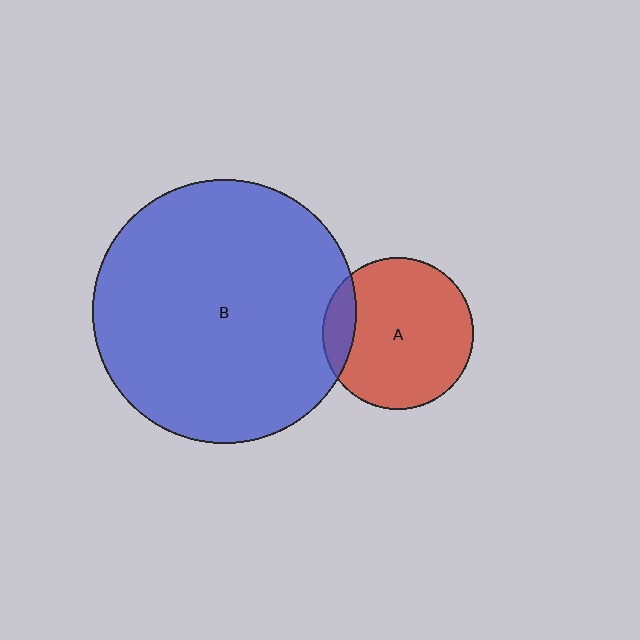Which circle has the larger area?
Circle B (blue).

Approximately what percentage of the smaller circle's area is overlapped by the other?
Approximately 15%.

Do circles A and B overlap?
Yes.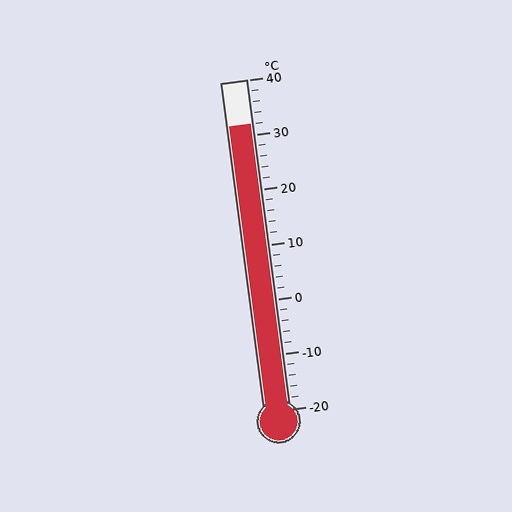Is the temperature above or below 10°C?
The temperature is above 10°C.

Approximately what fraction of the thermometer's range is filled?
The thermometer is filled to approximately 85% of its range.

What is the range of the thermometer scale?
The thermometer scale ranges from -20°C to 40°C.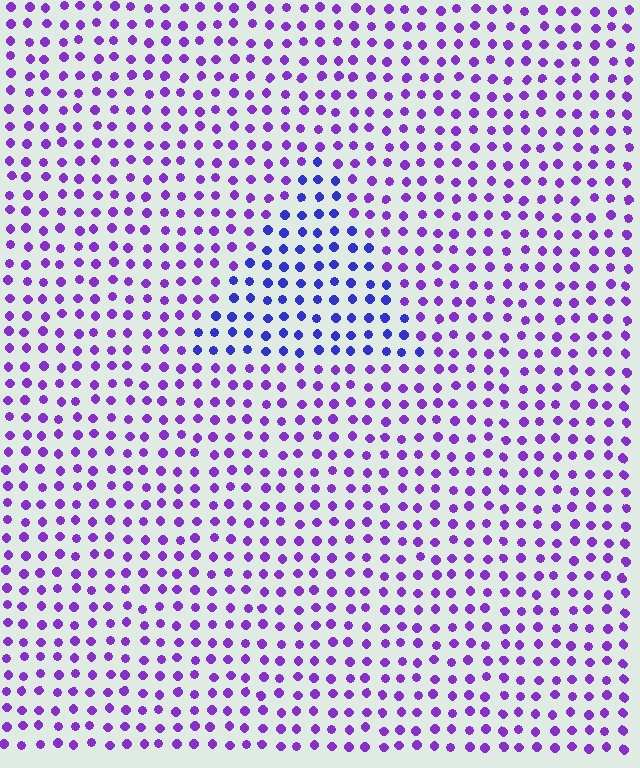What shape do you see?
I see a triangle.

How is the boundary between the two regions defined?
The boundary is defined purely by a slight shift in hue (about 36 degrees). Spacing, size, and orientation are identical on both sides.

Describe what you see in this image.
The image is filled with small purple elements in a uniform arrangement. A triangle-shaped region is visible where the elements are tinted to a slightly different hue, forming a subtle color boundary.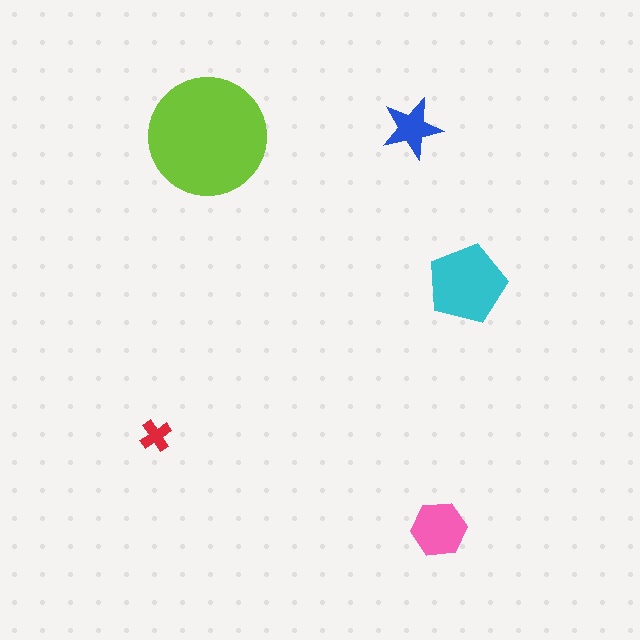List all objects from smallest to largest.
The red cross, the blue star, the pink hexagon, the cyan pentagon, the lime circle.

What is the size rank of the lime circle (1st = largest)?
1st.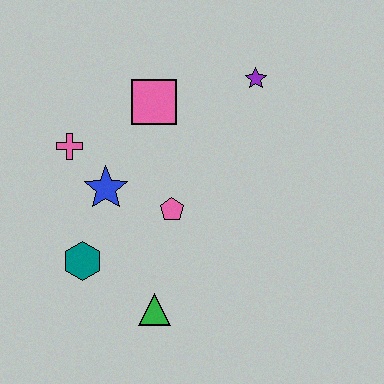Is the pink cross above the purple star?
No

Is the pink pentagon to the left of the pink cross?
No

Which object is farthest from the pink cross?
The purple star is farthest from the pink cross.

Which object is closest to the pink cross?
The blue star is closest to the pink cross.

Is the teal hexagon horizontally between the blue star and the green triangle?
No